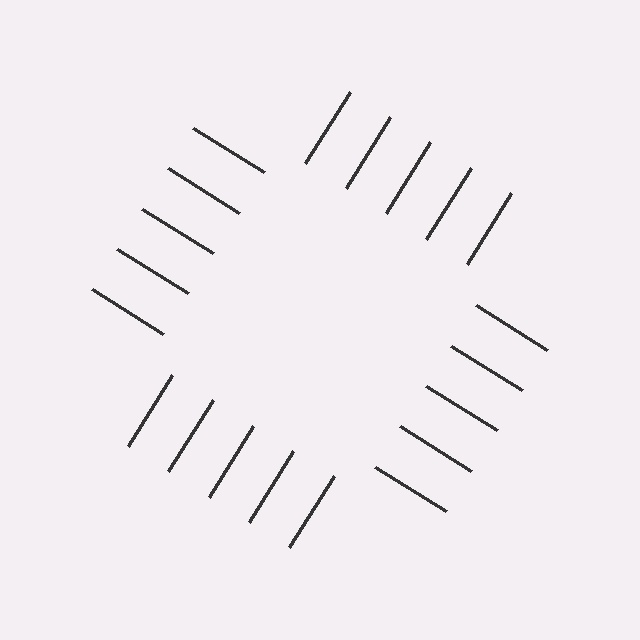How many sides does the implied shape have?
4 sides — the line-ends trace a square.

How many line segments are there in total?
20 — 5 along each of the 4 edges.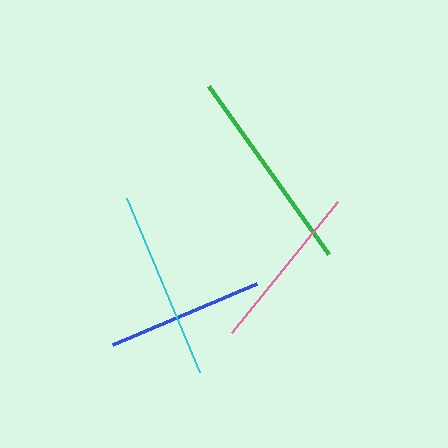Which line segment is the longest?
The green line is the longest at approximately 207 pixels.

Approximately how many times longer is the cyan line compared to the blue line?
The cyan line is approximately 1.2 times the length of the blue line.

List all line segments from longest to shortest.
From longest to shortest: green, cyan, pink, blue.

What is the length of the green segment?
The green segment is approximately 207 pixels long.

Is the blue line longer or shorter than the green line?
The green line is longer than the blue line.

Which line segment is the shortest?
The blue line is the shortest at approximately 156 pixels.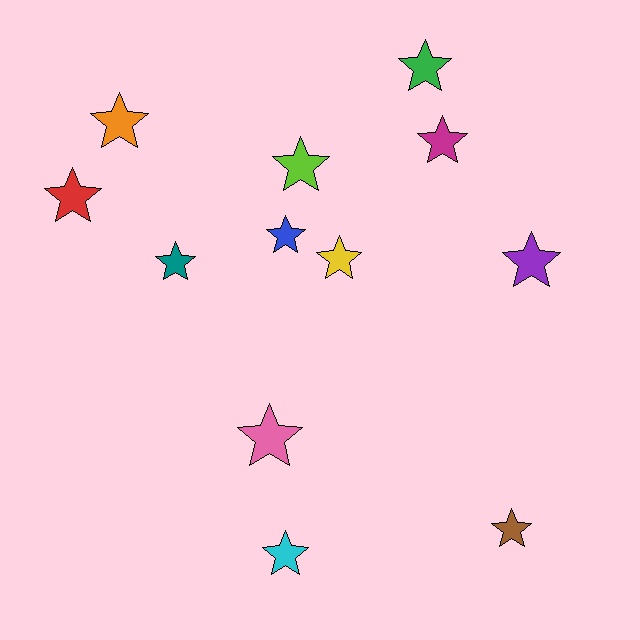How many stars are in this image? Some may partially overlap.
There are 12 stars.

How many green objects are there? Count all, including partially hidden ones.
There is 1 green object.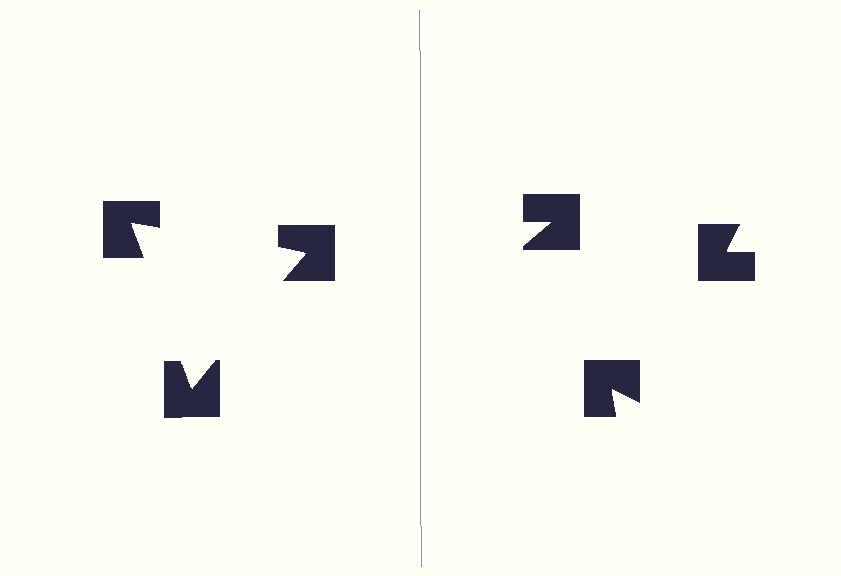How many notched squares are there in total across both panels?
6 — 3 on each side.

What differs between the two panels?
The notched squares are positioned identically on both sides; only the wedge orientations differ. On the left they align to a triangle; on the right they are misaligned.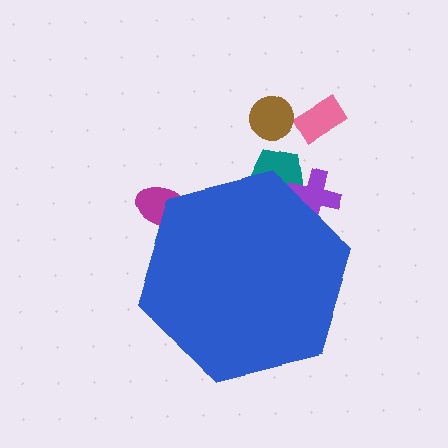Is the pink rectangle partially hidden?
No, the pink rectangle is fully visible.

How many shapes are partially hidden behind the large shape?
3 shapes are partially hidden.